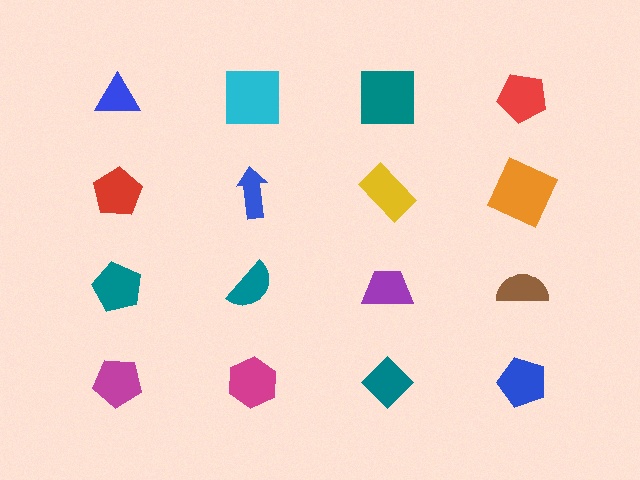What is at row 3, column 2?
A teal semicircle.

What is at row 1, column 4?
A red pentagon.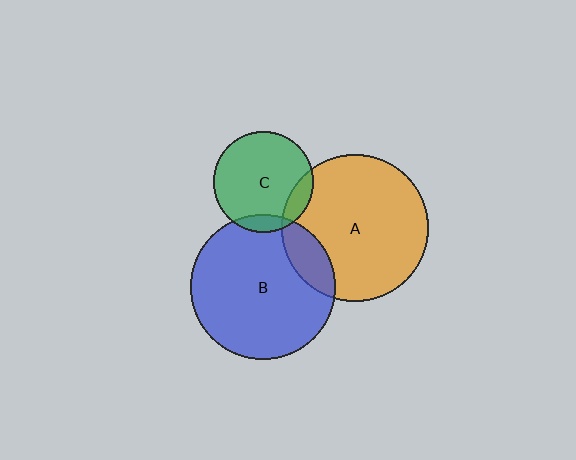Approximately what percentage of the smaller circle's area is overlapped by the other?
Approximately 10%.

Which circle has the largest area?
Circle A (orange).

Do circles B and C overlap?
Yes.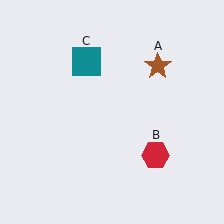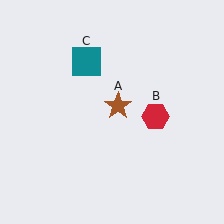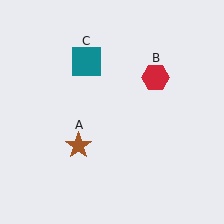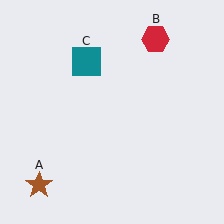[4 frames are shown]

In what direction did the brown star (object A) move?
The brown star (object A) moved down and to the left.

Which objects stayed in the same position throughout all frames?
Teal square (object C) remained stationary.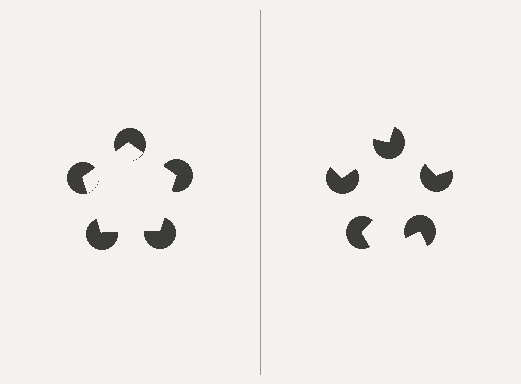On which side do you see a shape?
An illusory pentagon appears on the left side. On the right side the wedge cuts are rotated, so no coherent shape forms.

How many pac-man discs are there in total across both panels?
10 — 5 on each side.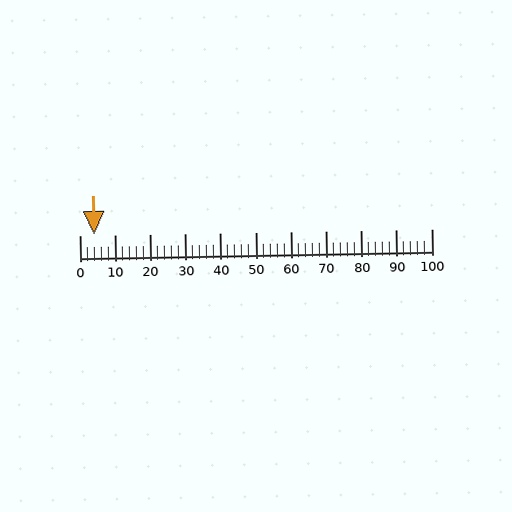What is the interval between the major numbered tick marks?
The major tick marks are spaced 10 units apart.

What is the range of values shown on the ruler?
The ruler shows values from 0 to 100.